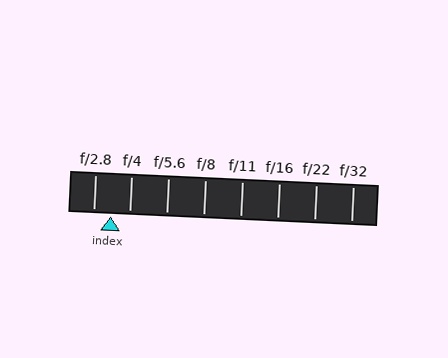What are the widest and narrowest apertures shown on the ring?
The widest aperture shown is f/2.8 and the narrowest is f/32.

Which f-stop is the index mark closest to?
The index mark is closest to f/2.8.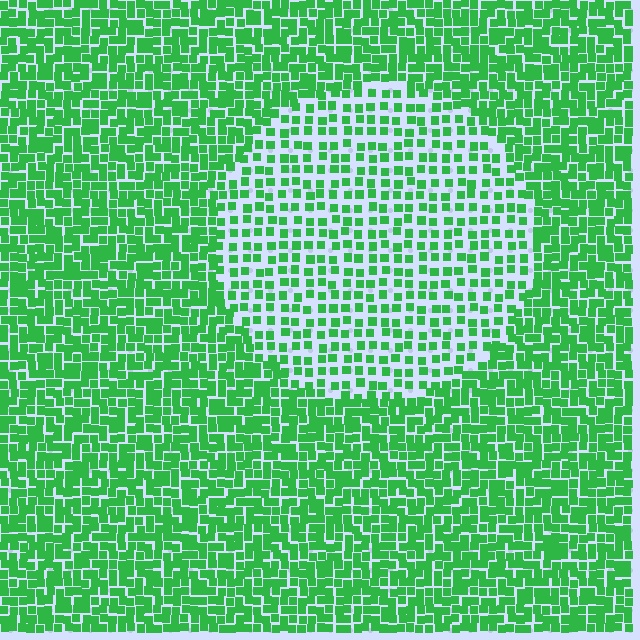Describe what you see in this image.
The image contains small green elements arranged at two different densities. A circle-shaped region is visible where the elements are less densely packed than the surrounding area.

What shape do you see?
I see a circle.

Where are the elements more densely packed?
The elements are more densely packed outside the circle boundary.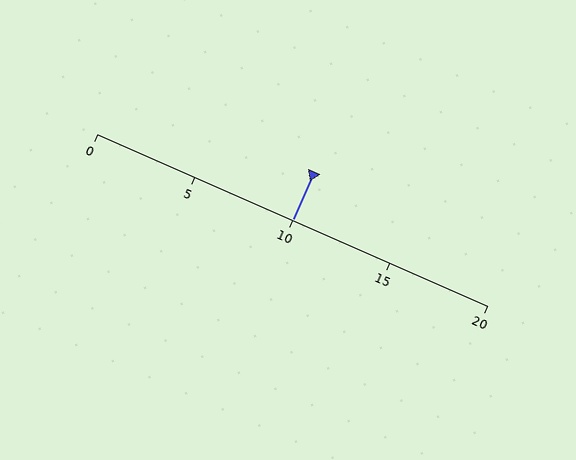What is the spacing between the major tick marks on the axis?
The major ticks are spaced 5 apart.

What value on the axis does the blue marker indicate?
The marker indicates approximately 10.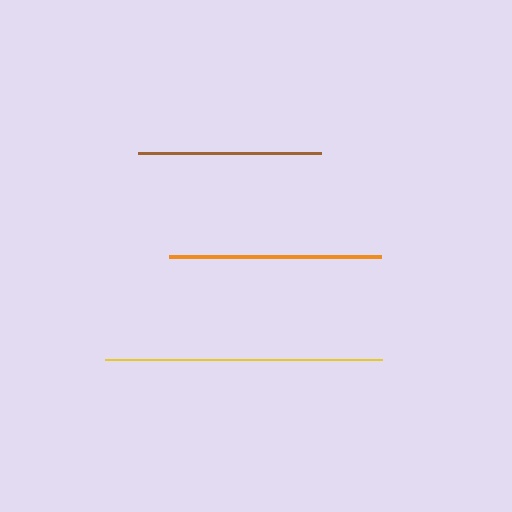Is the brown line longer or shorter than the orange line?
The orange line is longer than the brown line.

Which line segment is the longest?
The yellow line is the longest at approximately 277 pixels.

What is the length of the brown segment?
The brown segment is approximately 184 pixels long.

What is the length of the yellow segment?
The yellow segment is approximately 277 pixels long.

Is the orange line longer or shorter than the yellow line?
The yellow line is longer than the orange line.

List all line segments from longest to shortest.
From longest to shortest: yellow, orange, brown.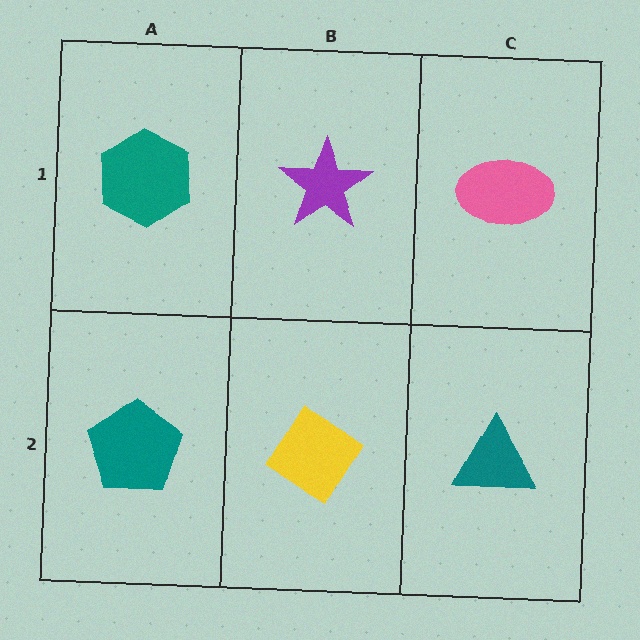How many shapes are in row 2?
3 shapes.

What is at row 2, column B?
A yellow diamond.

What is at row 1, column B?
A purple star.